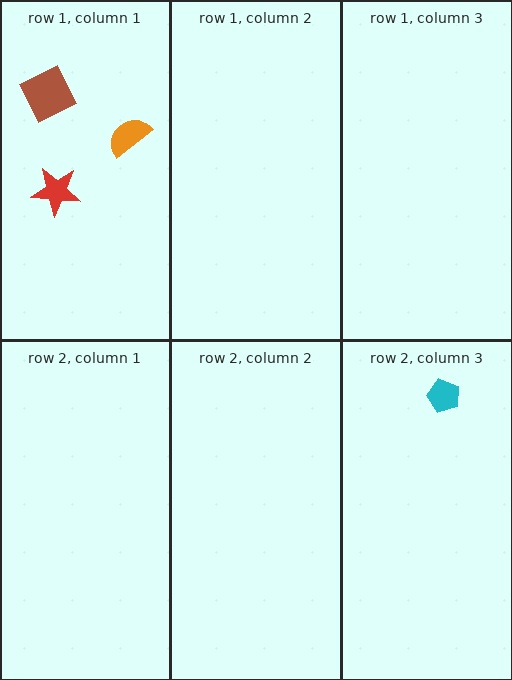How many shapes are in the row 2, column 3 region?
1.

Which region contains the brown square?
The row 1, column 1 region.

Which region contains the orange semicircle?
The row 1, column 1 region.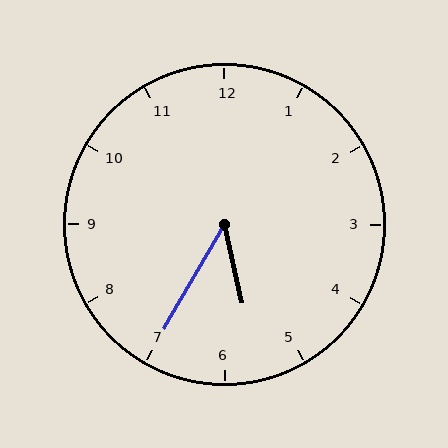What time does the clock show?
5:35.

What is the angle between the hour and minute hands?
Approximately 42 degrees.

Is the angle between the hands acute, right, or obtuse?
It is acute.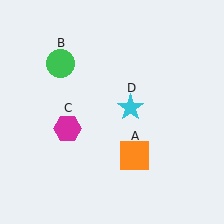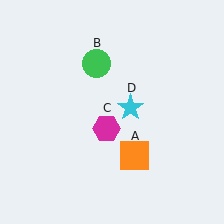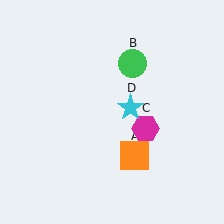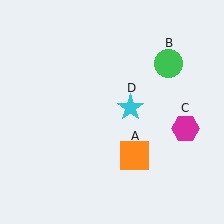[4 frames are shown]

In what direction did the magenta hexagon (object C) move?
The magenta hexagon (object C) moved right.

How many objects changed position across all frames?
2 objects changed position: green circle (object B), magenta hexagon (object C).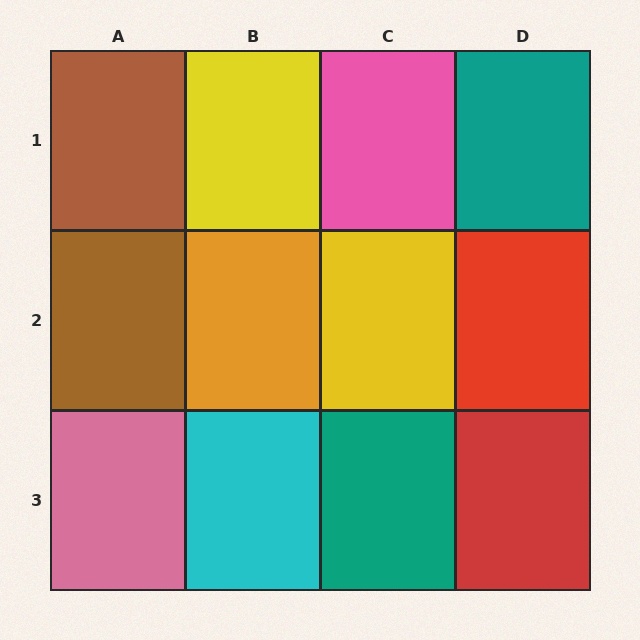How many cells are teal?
2 cells are teal.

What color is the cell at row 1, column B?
Yellow.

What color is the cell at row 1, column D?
Teal.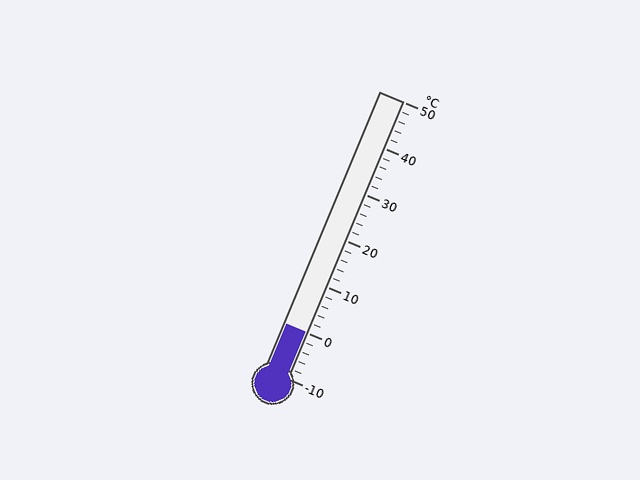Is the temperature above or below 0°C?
The temperature is at 0°C.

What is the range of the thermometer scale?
The thermometer scale ranges from -10°C to 50°C.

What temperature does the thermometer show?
The thermometer shows approximately 0°C.